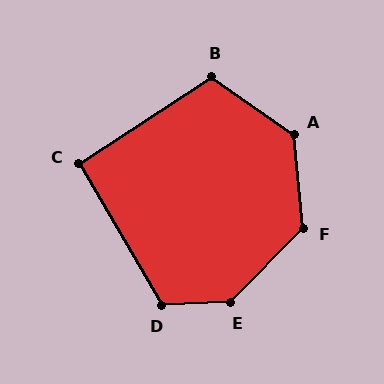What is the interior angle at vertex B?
Approximately 112 degrees (obtuse).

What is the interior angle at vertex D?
Approximately 118 degrees (obtuse).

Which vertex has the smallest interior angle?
C, at approximately 93 degrees.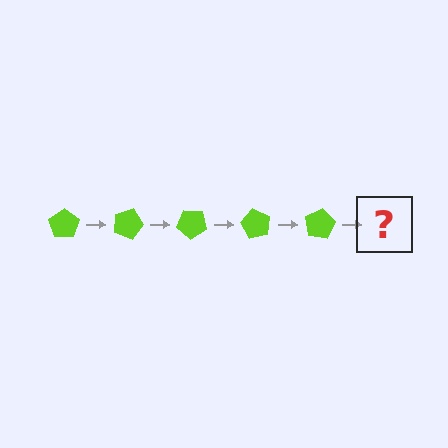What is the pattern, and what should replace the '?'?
The pattern is that the pentagon rotates 20 degrees each step. The '?' should be a lime pentagon rotated 100 degrees.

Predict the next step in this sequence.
The next step is a lime pentagon rotated 100 degrees.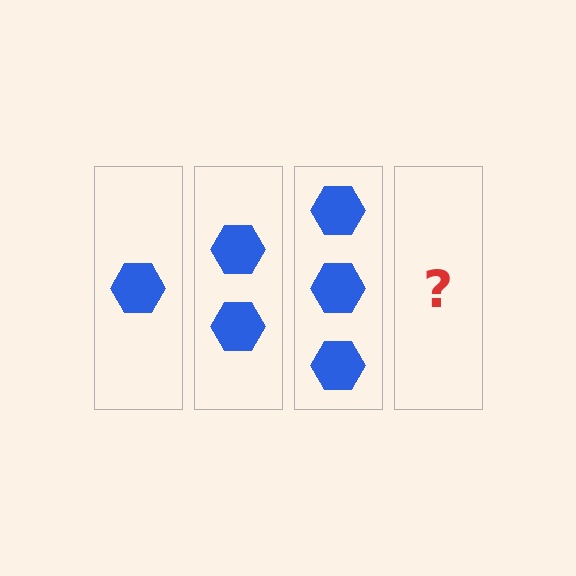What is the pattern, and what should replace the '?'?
The pattern is that each step adds one more hexagon. The '?' should be 4 hexagons.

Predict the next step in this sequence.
The next step is 4 hexagons.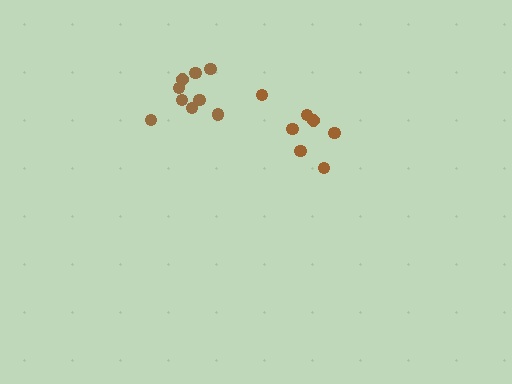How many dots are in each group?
Group 1: 7 dots, Group 2: 9 dots (16 total).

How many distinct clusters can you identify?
There are 2 distinct clusters.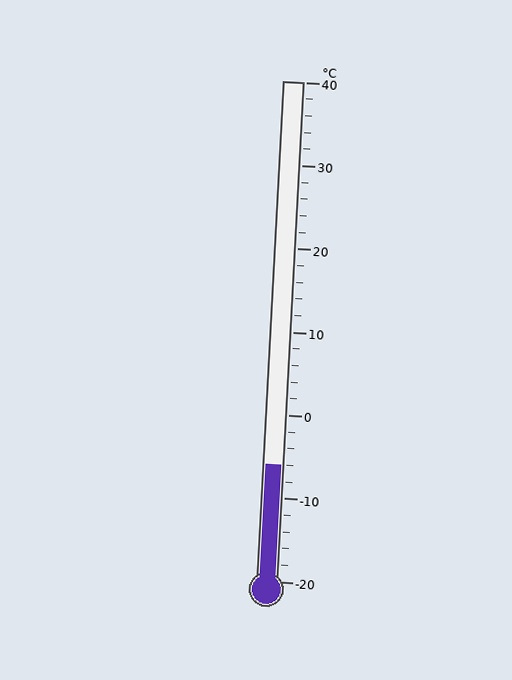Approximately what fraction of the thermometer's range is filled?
The thermometer is filled to approximately 25% of its range.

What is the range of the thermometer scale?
The thermometer scale ranges from -20°C to 40°C.